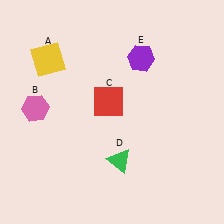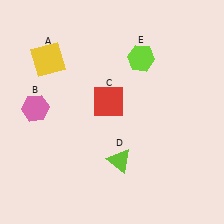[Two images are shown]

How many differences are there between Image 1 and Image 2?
There are 2 differences between the two images.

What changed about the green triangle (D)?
In Image 1, D is green. In Image 2, it changed to lime.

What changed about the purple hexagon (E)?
In Image 1, E is purple. In Image 2, it changed to lime.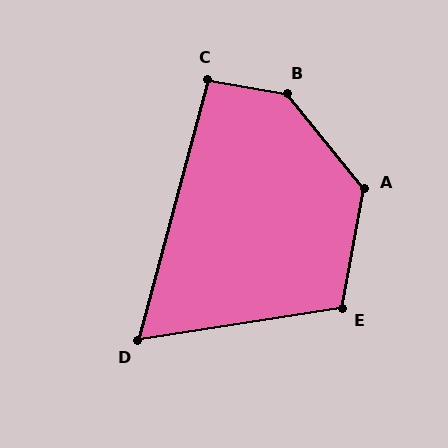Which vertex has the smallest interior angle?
D, at approximately 66 degrees.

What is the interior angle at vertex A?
Approximately 130 degrees (obtuse).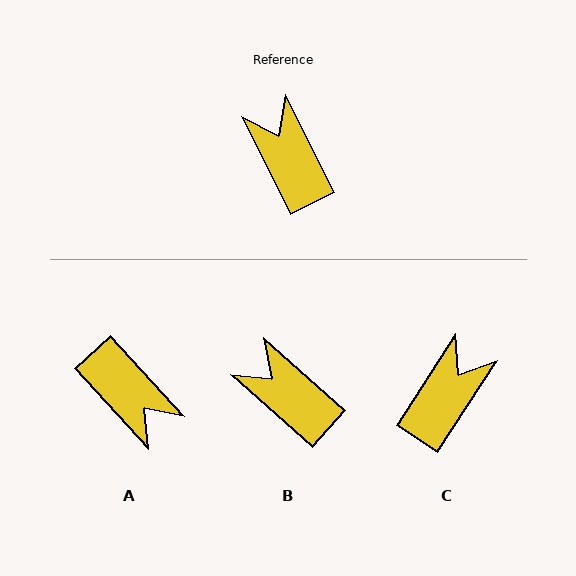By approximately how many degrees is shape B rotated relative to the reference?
Approximately 22 degrees counter-clockwise.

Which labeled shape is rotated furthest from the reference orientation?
A, about 164 degrees away.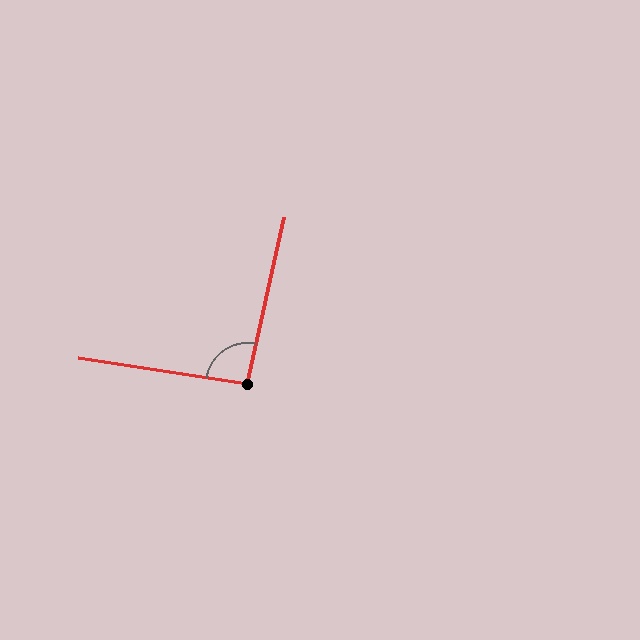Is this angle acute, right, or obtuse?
It is approximately a right angle.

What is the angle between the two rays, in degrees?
Approximately 94 degrees.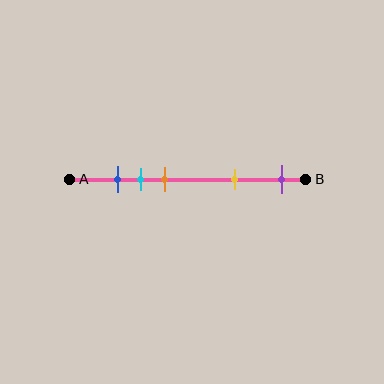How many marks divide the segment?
There are 5 marks dividing the segment.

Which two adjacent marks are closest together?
The blue and cyan marks are the closest adjacent pair.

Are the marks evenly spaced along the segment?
No, the marks are not evenly spaced.